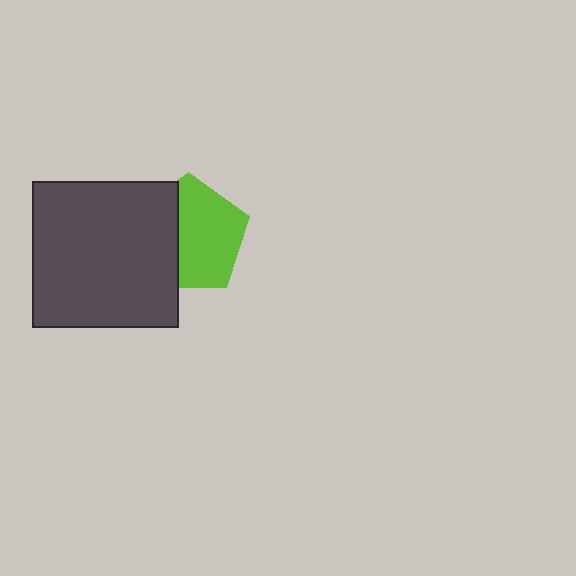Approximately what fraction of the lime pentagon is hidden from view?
Roughly 39% of the lime pentagon is hidden behind the dark gray square.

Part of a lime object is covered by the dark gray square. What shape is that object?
It is a pentagon.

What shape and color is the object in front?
The object in front is a dark gray square.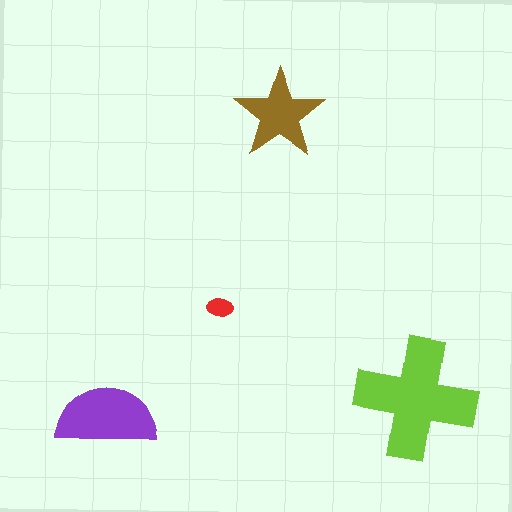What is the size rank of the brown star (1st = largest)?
3rd.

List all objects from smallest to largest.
The red ellipse, the brown star, the purple semicircle, the lime cross.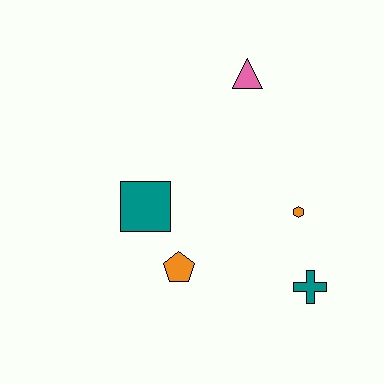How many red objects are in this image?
There are no red objects.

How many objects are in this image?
There are 5 objects.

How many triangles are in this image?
There is 1 triangle.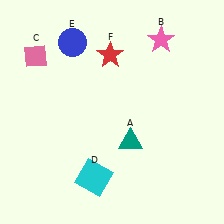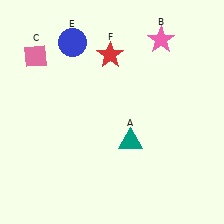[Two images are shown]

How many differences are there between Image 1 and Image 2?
There is 1 difference between the two images.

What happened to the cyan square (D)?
The cyan square (D) was removed in Image 2. It was in the bottom-left area of Image 1.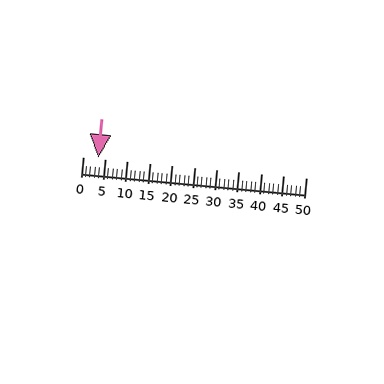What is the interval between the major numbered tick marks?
The major tick marks are spaced 5 units apart.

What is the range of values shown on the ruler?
The ruler shows values from 0 to 50.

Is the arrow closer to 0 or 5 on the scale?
The arrow is closer to 5.